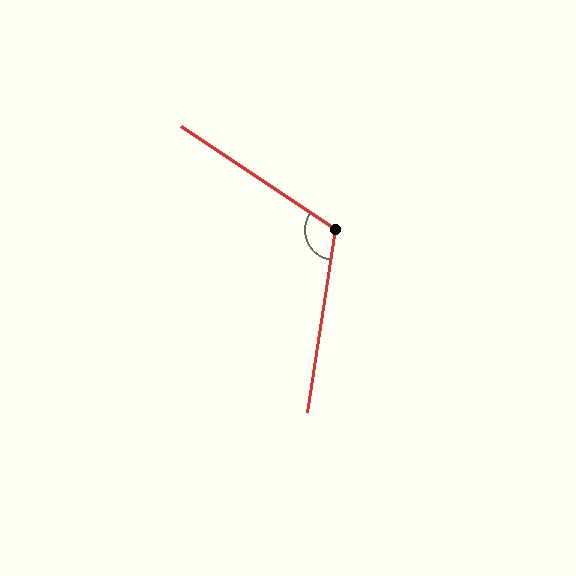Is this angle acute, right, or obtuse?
It is obtuse.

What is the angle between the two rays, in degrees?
Approximately 115 degrees.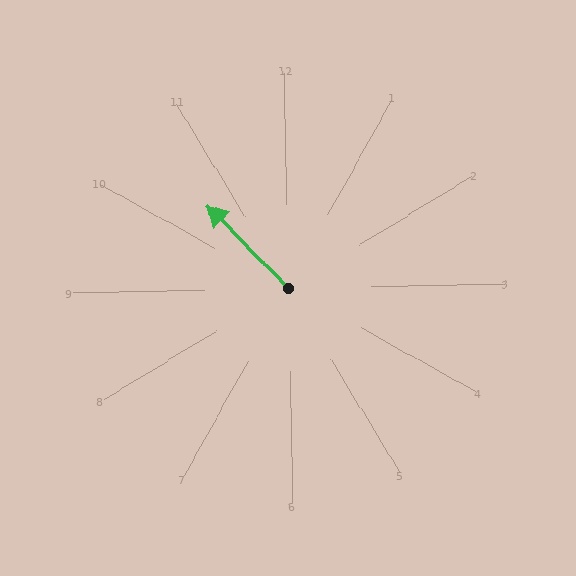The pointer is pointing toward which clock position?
Roughly 11 o'clock.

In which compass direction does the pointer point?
Northwest.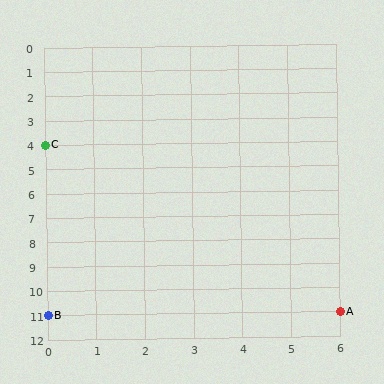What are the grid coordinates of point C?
Point C is at grid coordinates (0, 4).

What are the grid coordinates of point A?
Point A is at grid coordinates (6, 11).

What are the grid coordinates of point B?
Point B is at grid coordinates (0, 11).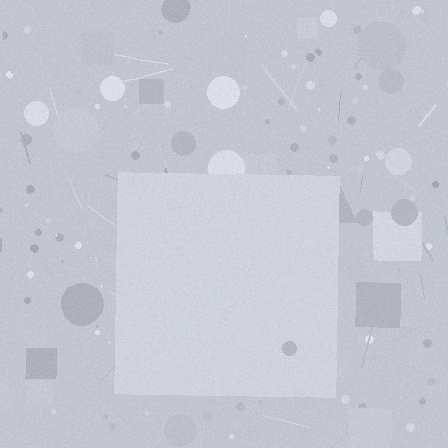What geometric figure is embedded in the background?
A square is embedded in the background.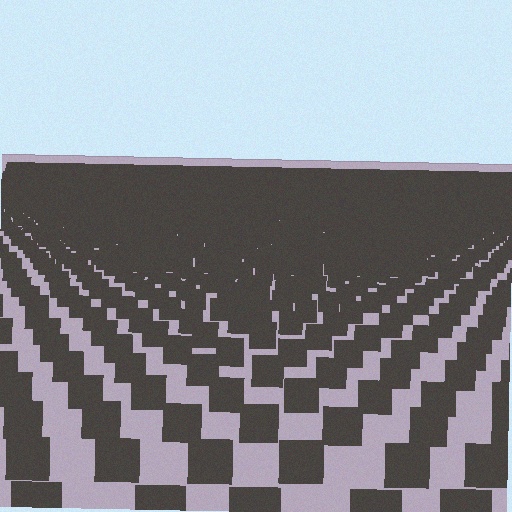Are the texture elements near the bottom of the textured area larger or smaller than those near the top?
Larger. Near the bottom, elements are closer to the viewer and appear at a bigger on-screen size.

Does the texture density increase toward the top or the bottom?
Density increases toward the top.